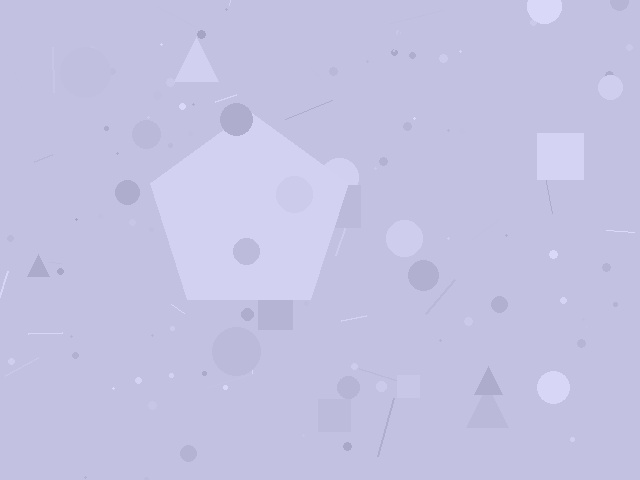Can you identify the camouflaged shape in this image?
The camouflaged shape is a pentagon.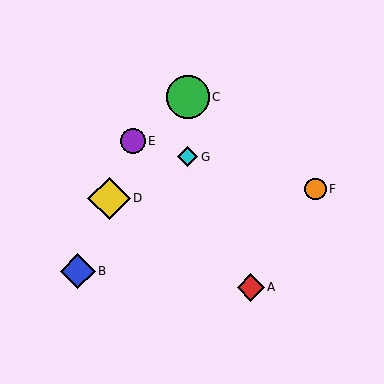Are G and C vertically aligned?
Yes, both are at x≈188.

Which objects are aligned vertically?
Objects C, G are aligned vertically.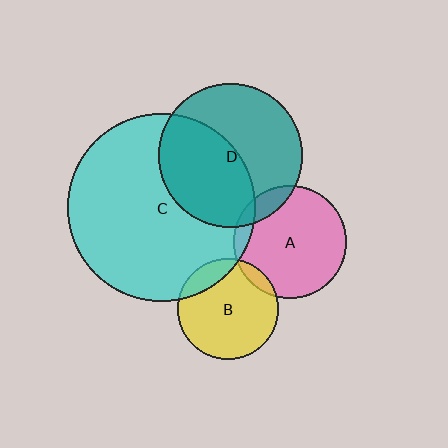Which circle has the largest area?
Circle C (cyan).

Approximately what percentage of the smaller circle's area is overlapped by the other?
Approximately 10%.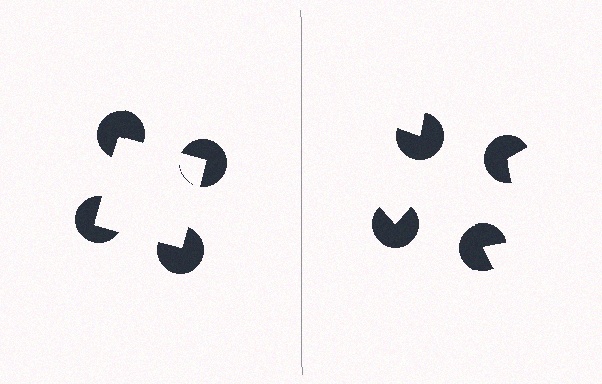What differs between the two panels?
The pac-man discs are positioned identically on both sides; only the wedge orientations differ. On the left they align to a square; on the right they are misaligned.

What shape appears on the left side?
An illusory square.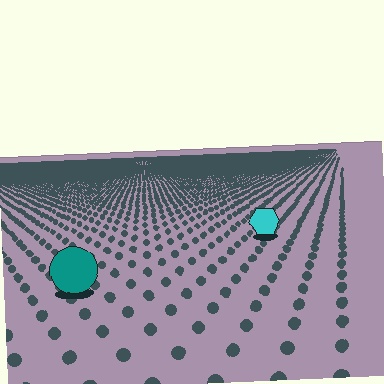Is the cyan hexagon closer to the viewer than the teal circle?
No. The teal circle is closer — you can tell from the texture gradient: the ground texture is coarser near it.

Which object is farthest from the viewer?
The cyan hexagon is farthest from the viewer. It appears smaller and the ground texture around it is denser.